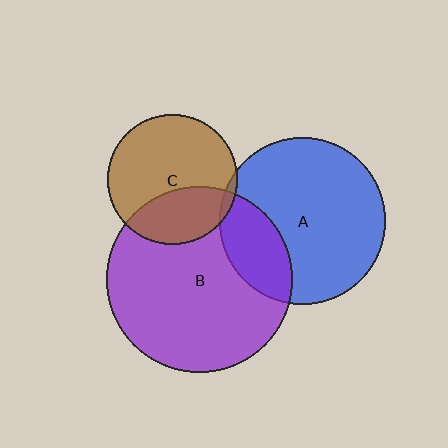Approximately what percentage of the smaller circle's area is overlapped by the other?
Approximately 35%.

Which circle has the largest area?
Circle B (purple).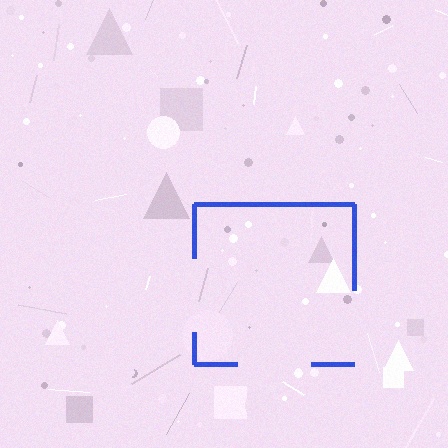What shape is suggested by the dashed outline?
The dashed outline suggests a square.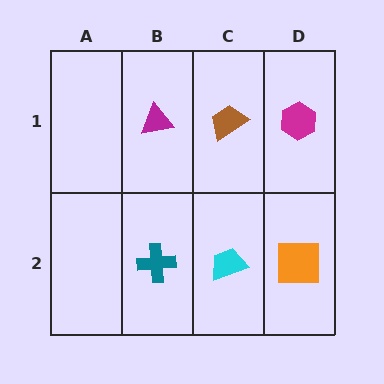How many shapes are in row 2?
3 shapes.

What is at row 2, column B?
A teal cross.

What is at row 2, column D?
An orange square.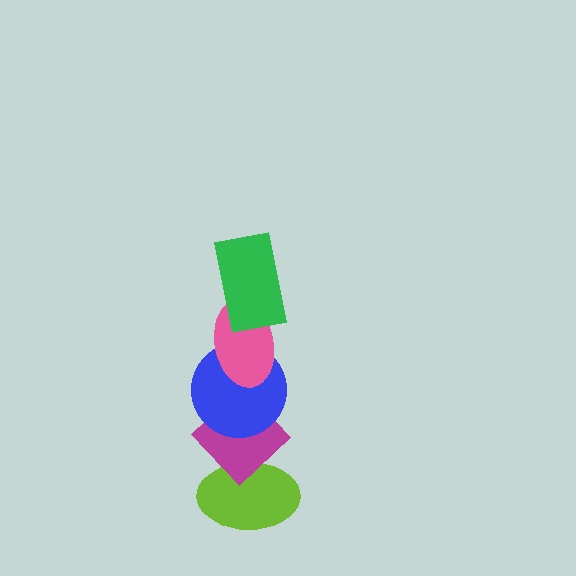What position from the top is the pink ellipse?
The pink ellipse is 2nd from the top.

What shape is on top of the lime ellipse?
The magenta diamond is on top of the lime ellipse.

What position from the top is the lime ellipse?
The lime ellipse is 5th from the top.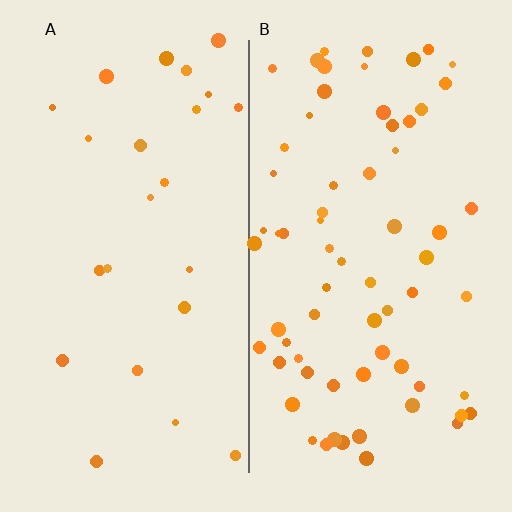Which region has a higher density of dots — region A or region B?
B (the right).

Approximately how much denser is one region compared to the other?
Approximately 2.8× — region B over region A.